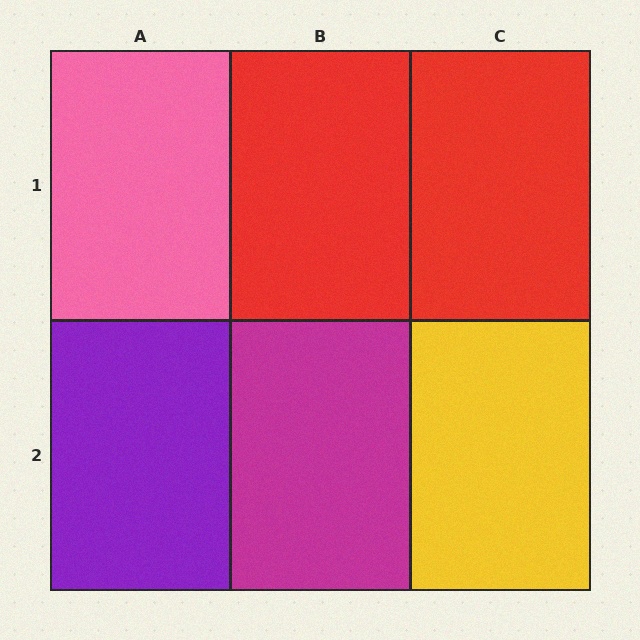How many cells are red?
2 cells are red.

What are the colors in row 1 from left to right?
Pink, red, red.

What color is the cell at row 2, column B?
Magenta.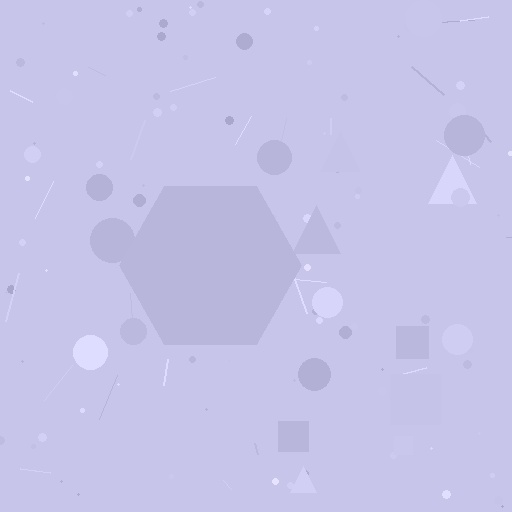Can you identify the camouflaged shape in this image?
The camouflaged shape is a hexagon.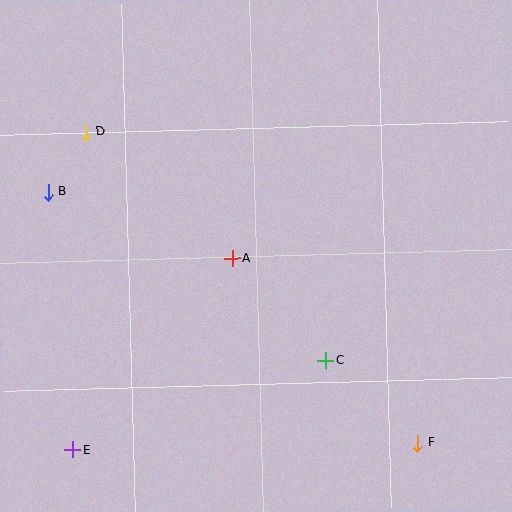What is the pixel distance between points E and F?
The distance between E and F is 345 pixels.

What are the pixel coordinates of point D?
Point D is at (86, 132).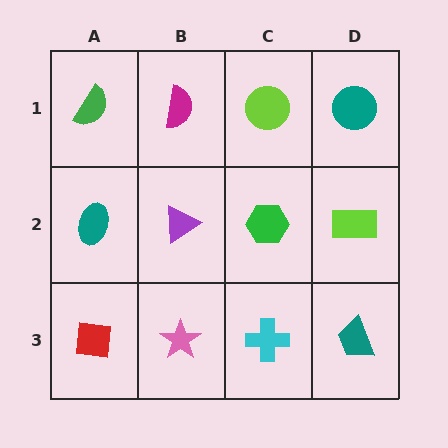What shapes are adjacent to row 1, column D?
A lime rectangle (row 2, column D), a lime circle (row 1, column C).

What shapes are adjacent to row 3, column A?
A teal ellipse (row 2, column A), a pink star (row 3, column B).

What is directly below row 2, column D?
A teal trapezoid.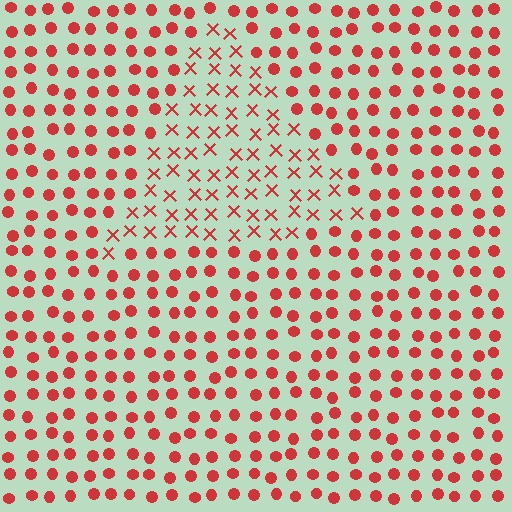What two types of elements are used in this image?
The image uses X marks inside the triangle region and circles outside it.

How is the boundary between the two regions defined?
The boundary is defined by a change in element shape: X marks inside vs. circles outside. All elements share the same color and spacing.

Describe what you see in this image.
The image is filled with small red elements arranged in a uniform grid. A triangle-shaped region contains X marks, while the surrounding area contains circles. The boundary is defined purely by the change in element shape.